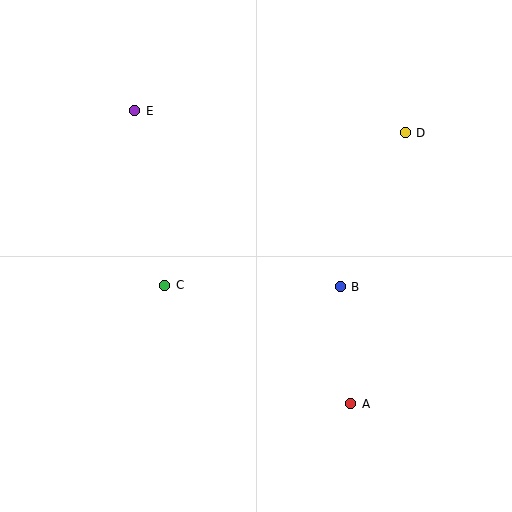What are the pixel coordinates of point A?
Point A is at (351, 404).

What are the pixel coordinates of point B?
Point B is at (340, 287).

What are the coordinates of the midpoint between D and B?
The midpoint between D and B is at (373, 210).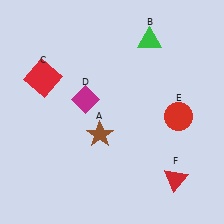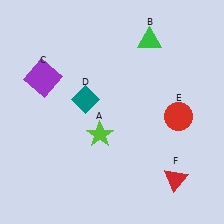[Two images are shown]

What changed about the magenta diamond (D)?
In Image 1, D is magenta. In Image 2, it changed to teal.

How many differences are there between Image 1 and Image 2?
There are 3 differences between the two images.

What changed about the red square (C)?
In Image 1, C is red. In Image 2, it changed to purple.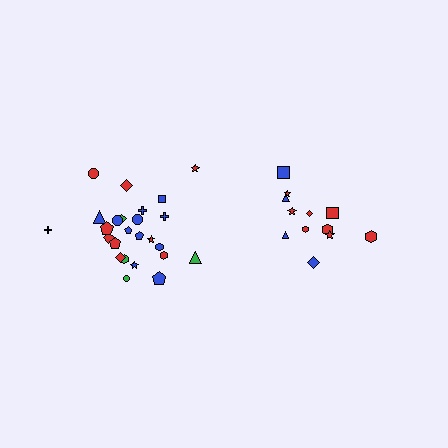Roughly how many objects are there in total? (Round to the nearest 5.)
Roughly 35 objects in total.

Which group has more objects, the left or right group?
The left group.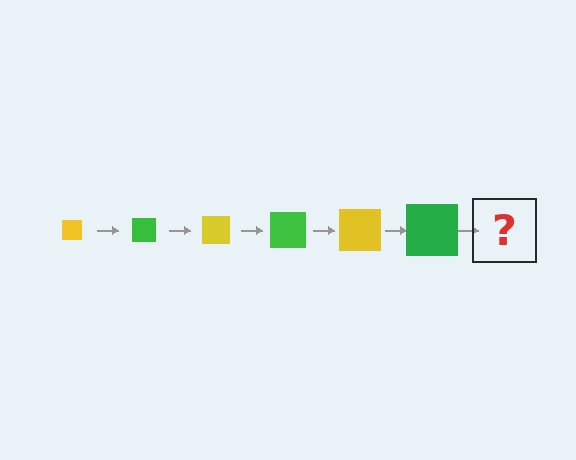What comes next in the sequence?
The next element should be a yellow square, larger than the previous one.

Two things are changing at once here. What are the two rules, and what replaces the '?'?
The two rules are that the square grows larger each step and the color cycles through yellow and green. The '?' should be a yellow square, larger than the previous one.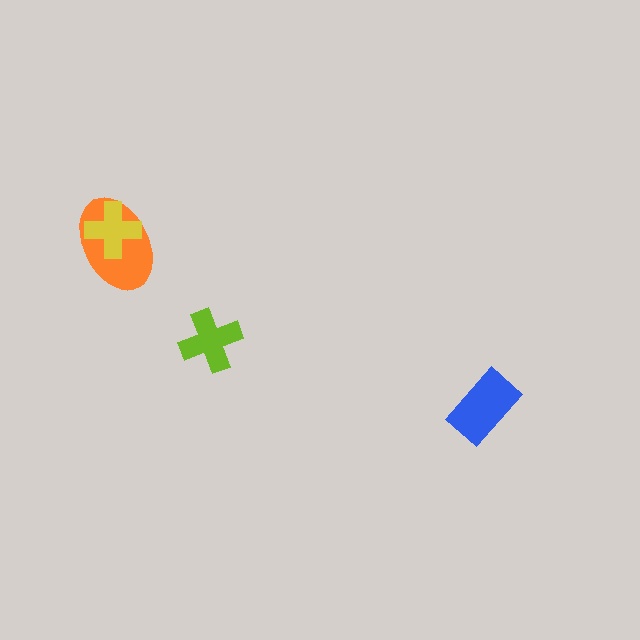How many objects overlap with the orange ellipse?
1 object overlaps with the orange ellipse.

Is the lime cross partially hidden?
No, no other shape covers it.